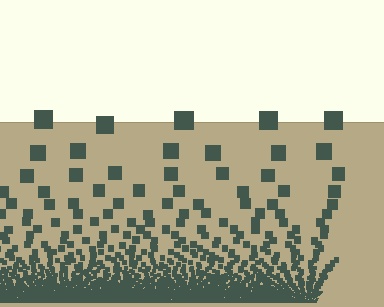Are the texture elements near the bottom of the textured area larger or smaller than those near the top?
Smaller. The gradient is inverted — elements near the bottom are smaller and denser.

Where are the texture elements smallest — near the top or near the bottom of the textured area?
Near the bottom.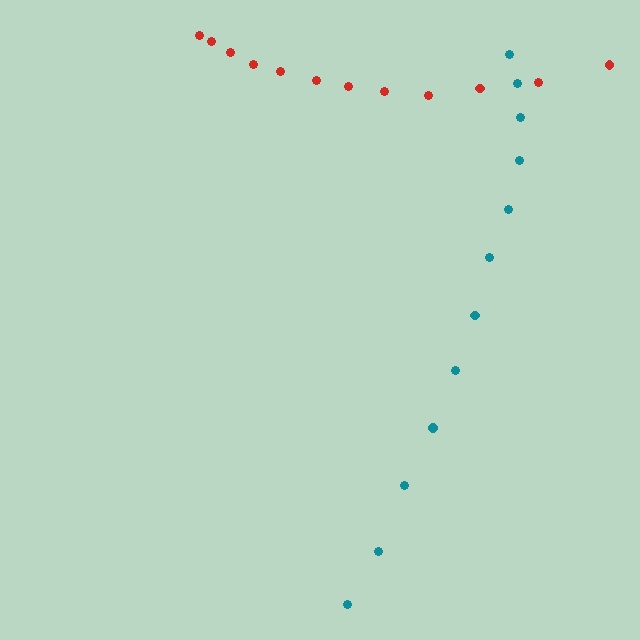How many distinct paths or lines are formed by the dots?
There are 2 distinct paths.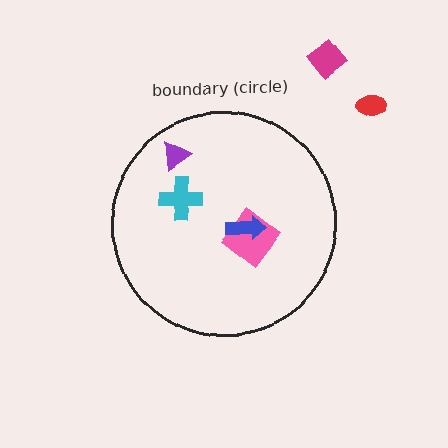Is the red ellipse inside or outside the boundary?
Outside.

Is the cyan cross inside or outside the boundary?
Inside.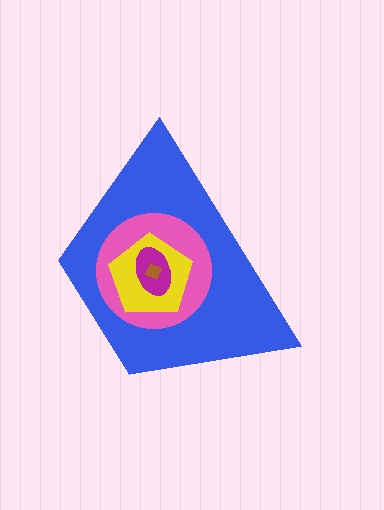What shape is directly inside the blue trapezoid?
The pink circle.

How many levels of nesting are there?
5.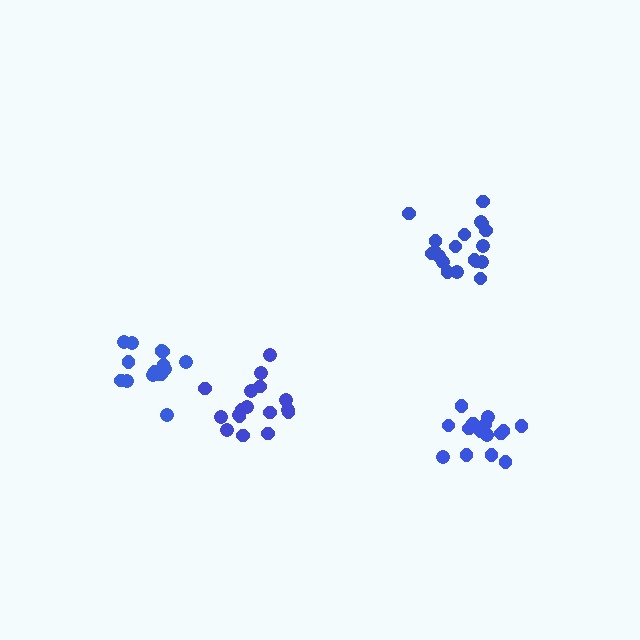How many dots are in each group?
Group 1: 19 dots, Group 2: 15 dots, Group 3: 17 dots, Group 4: 16 dots (67 total).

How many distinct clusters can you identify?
There are 4 distinct clusters.